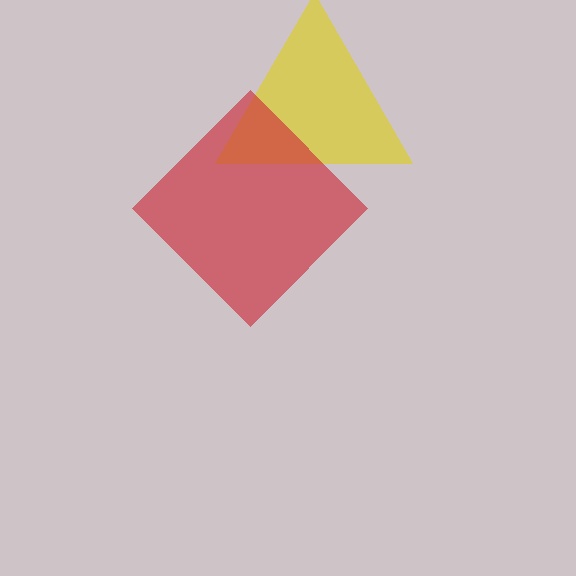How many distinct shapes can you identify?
There are 2 distinct shapes: a yellow triangle, a red diamond.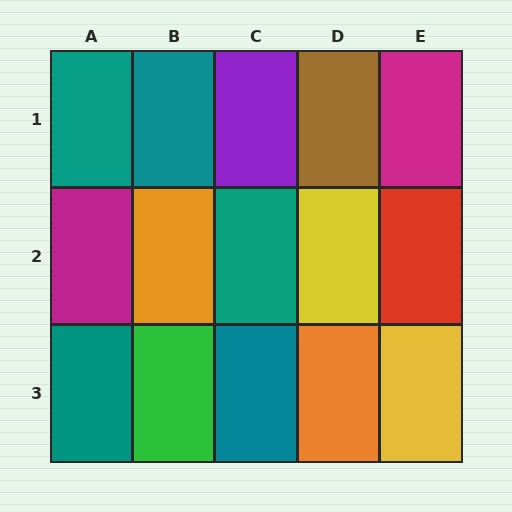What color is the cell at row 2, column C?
Teal.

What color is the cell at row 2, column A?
Magenta.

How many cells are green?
1 cell is green.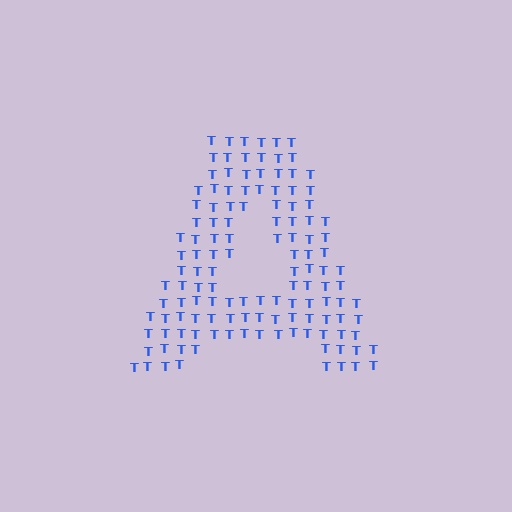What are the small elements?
The small elements are letter T's.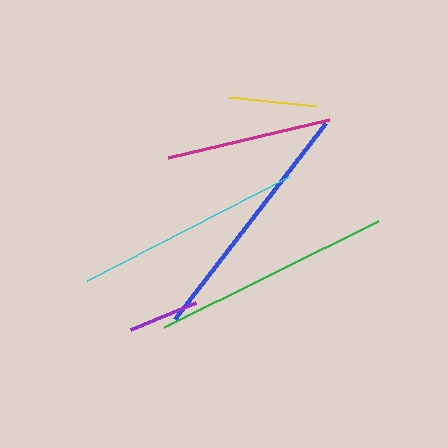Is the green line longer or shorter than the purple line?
The green line is longer than the purple line.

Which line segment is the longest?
The blue line is the longest at approximately 247 pixels.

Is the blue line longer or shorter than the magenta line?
The blue line is longer than the magenta line.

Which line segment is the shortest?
The purple line is the shortest at approximately 71 pixels.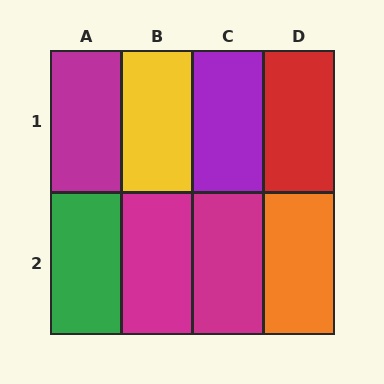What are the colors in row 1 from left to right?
Magenta, yellow, purple, red.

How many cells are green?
1 cell is green.